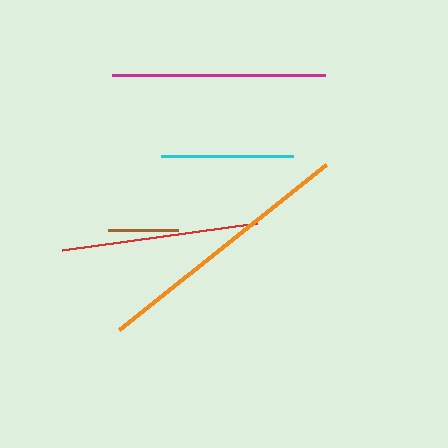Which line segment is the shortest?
The brown line is the shortest at approximately 70 pixels.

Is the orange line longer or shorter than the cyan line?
The orange line is longer than the cyan line.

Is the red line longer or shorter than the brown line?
The red line is longer than the brown line.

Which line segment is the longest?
The orange line is the longest at approximately 264 pixels.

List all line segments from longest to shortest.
From longest to shortest: orange, magenta, red, cyan, brown.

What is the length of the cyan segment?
The cyan segment is approximately 132 pixels long.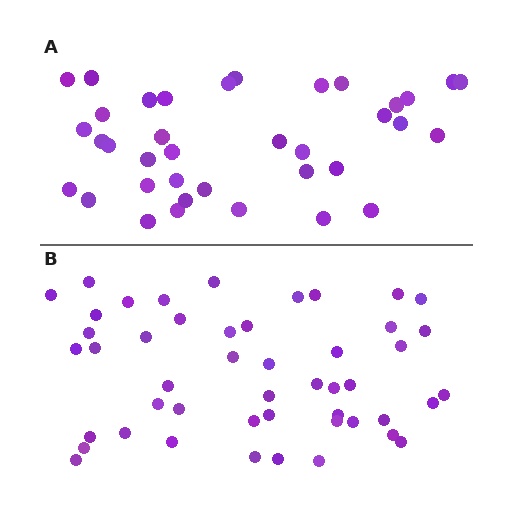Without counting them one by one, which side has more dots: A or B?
Region B (the bottom region) has more dots.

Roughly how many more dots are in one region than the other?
Region B has roughly 12 or so more dots than region A.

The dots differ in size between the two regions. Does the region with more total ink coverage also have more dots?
No. Region A has more total ink coverage because its dots are larger, but region B actually contains more individual dots. Total area can be misleading — the number of items is what matters here.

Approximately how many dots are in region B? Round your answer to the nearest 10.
About 50 dots. (The exact count is 48, which rounds to 50.)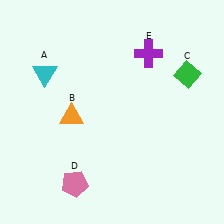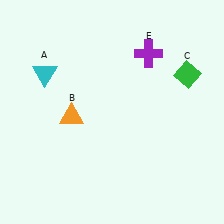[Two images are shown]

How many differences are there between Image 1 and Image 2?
There is 1 difference between the two images.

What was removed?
The pink pentagon (D) was removed in Image 2.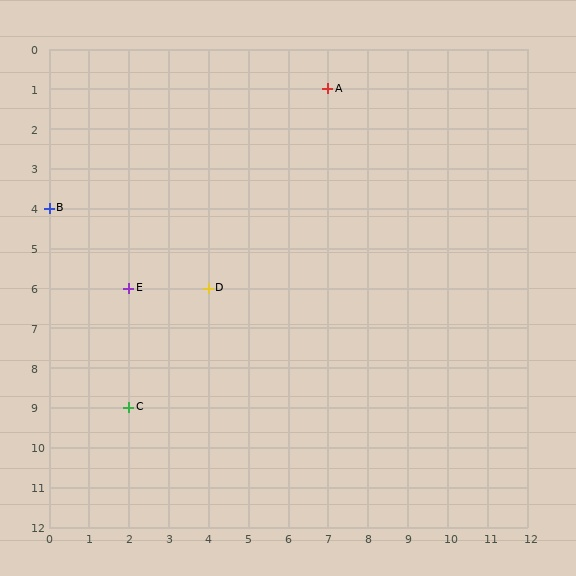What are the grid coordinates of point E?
Point E is at grid coordinates (2, 6).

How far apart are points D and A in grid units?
Points D and A are 3 columns and 5 rows apart (about 5.8 grid units diagonally).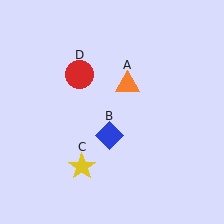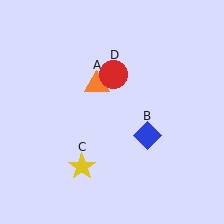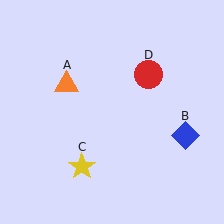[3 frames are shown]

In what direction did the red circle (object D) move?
The red circle (object D) moved right.